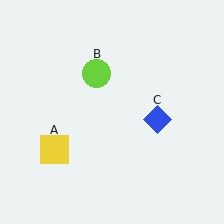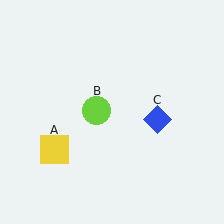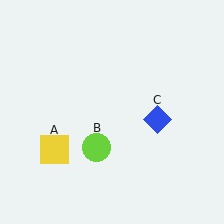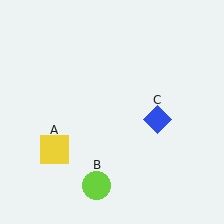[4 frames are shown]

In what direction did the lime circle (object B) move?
The lime circle (object B) moved down.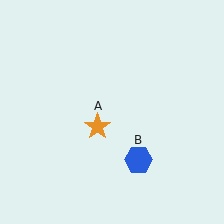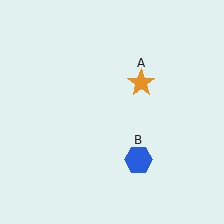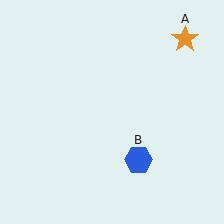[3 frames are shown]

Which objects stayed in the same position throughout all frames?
Blue hexagon (object B) remained stationary.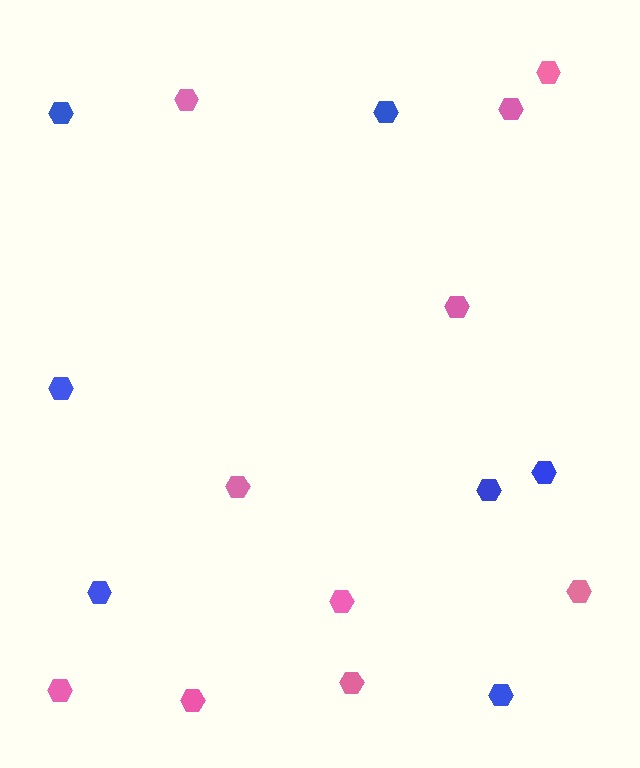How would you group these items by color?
There are 2 groups: one group of pink hexagons (10) and one group of blue hexagons (7).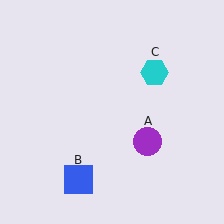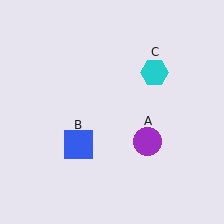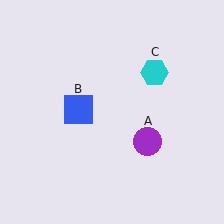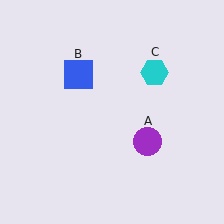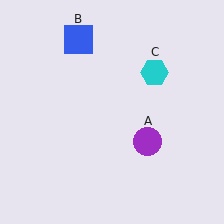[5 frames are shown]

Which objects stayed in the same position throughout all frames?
Purple circle (object A) and cyan hexagon (object C) remained stationary.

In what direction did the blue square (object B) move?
The blue square (object B) moved up.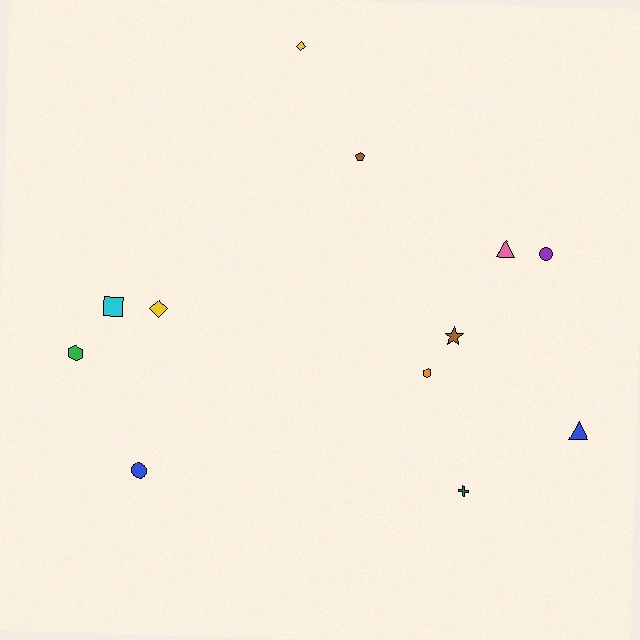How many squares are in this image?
There is 1 square.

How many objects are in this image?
There are 12 objects.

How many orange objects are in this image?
There is 1 orange object.